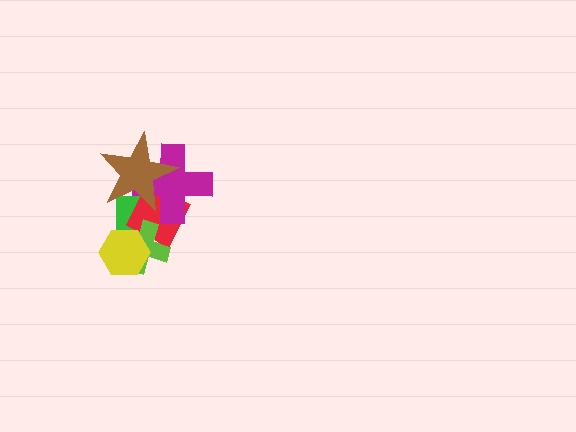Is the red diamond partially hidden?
Yes, it is partially covered by another shape.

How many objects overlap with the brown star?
3 objects overlap with the brown star.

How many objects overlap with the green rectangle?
5 objects overlap with the green rectangle.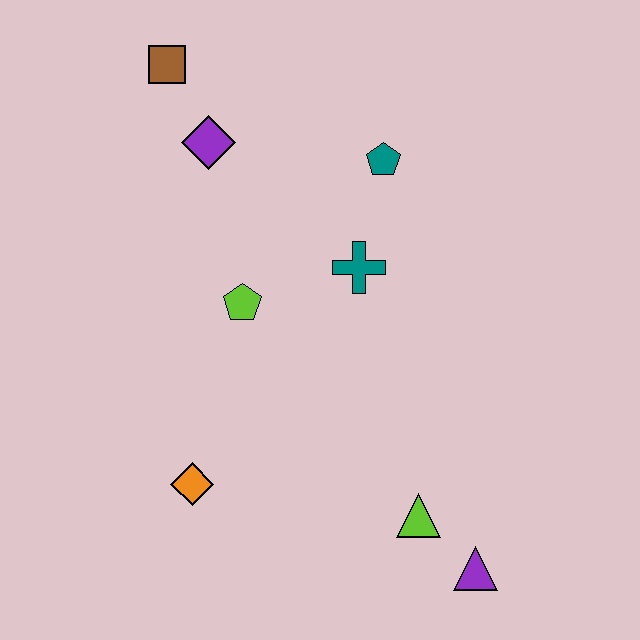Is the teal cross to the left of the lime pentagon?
No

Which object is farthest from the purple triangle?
The brown square is farthest from the purple triangle.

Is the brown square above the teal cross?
Yes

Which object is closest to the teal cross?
The teal pentagon is closest to the teal cross.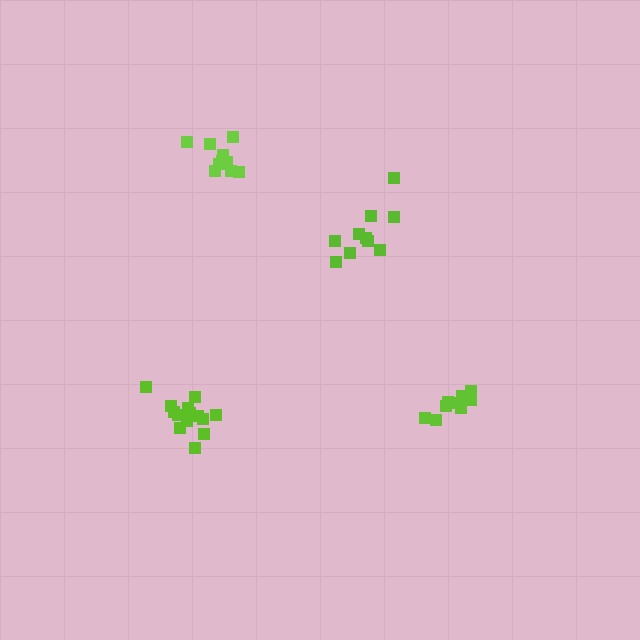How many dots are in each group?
Group 1: 10 dots, Group 2: 10 dots, Group 3: 14 dots, Group 4: 10 dots (44 total).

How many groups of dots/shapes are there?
There are 4 groups.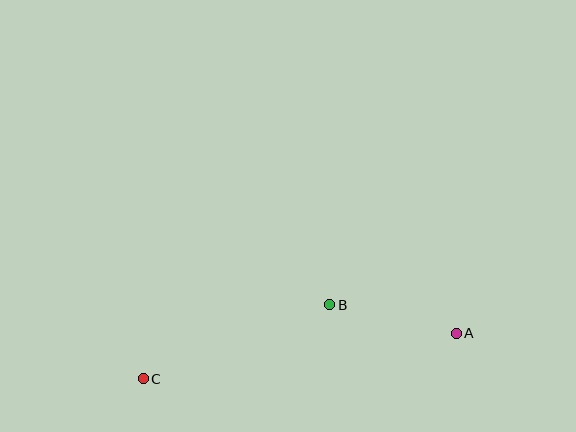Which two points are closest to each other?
Points A and B are closest to each other.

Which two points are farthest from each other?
Points A and C are farthest from each other.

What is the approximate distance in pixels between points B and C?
The distance between B and C is approximately 201 pixels.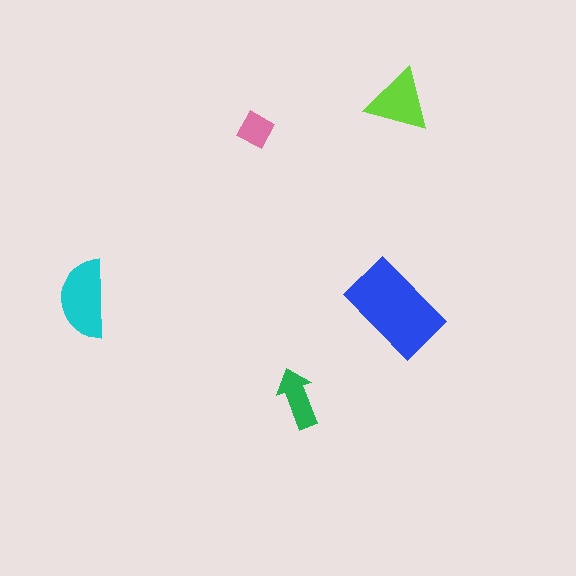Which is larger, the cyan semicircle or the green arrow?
The cyan semicircle.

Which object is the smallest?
The pink diamond.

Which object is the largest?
The blue rectangle.